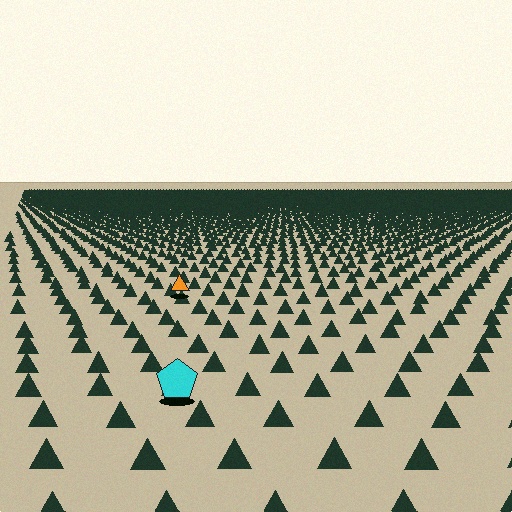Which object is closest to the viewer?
The cyan pentagon is closest. The texture marks near it are larger and more spread out.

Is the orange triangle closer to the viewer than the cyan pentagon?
No. The cyan pentagon is closer — you can tell from the texture gradient: the ground texture is coarser near it.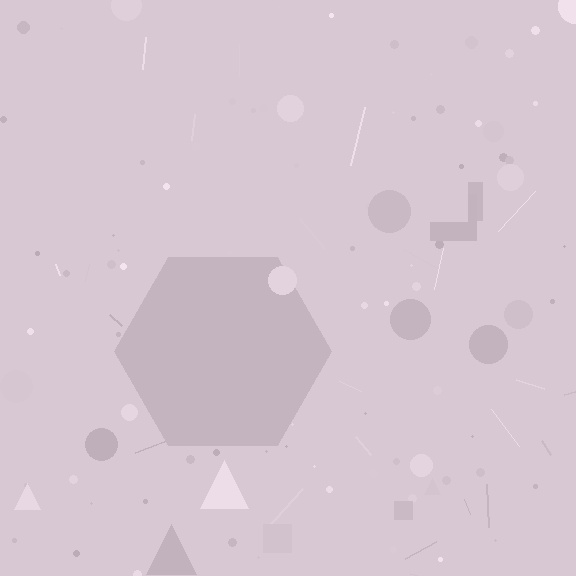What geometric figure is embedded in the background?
A hexagon is embedded in the background.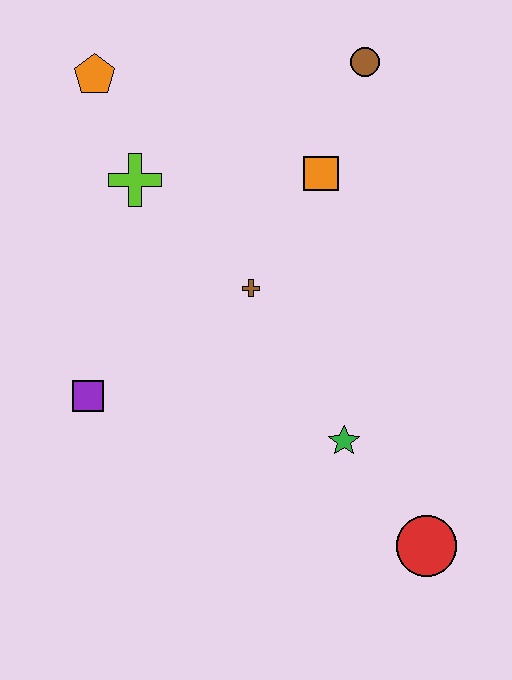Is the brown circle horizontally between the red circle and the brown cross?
Yes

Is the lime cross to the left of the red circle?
Yes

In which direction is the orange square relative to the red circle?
The orange square is above the red circle.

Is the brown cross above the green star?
Yes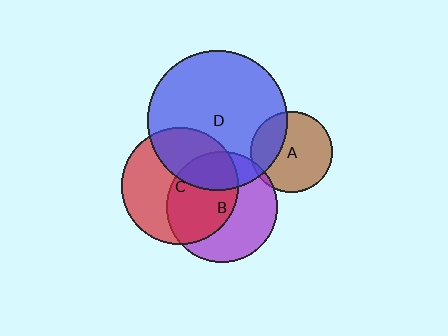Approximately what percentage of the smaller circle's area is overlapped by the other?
Approximately 5%.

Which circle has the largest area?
Circle D (blue).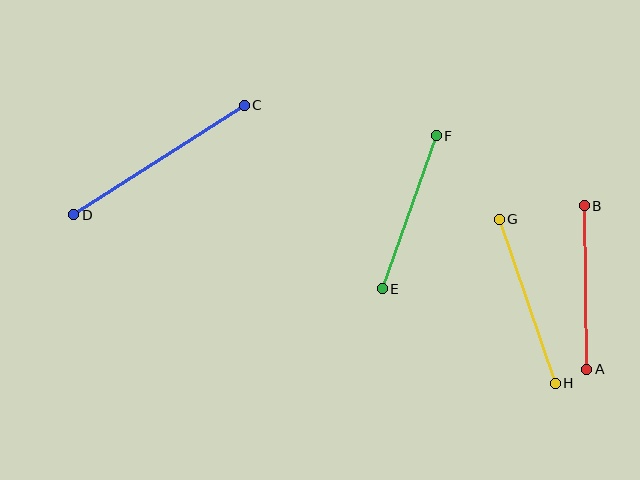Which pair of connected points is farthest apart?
Points C and D are farthest apart.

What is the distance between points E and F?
The distance is approximately 162 pixels.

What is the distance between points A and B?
The distance is approximately 164 pixels.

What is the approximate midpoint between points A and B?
The midpoint is at approximately (586, 288) pixels.